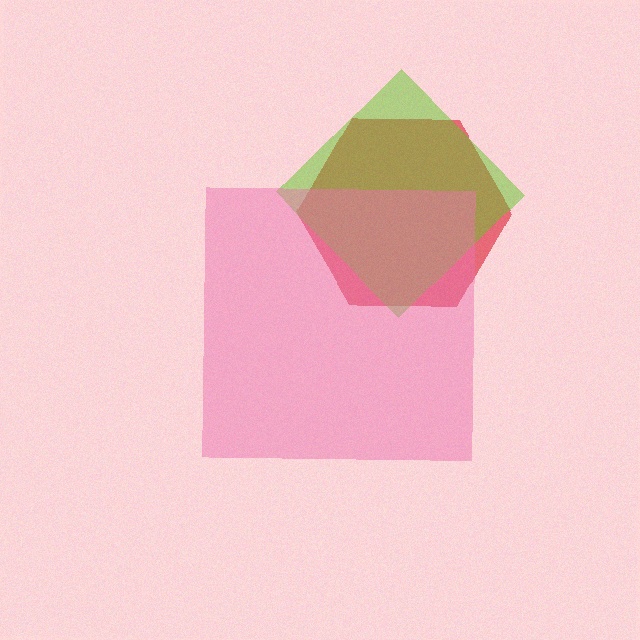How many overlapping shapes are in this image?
There are 3 overlapping shapes in the image.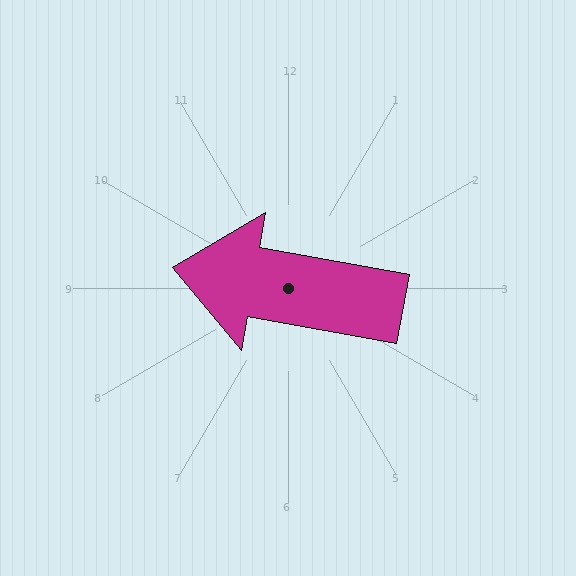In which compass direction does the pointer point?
West.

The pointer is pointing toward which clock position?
Roughly 9 o'clock.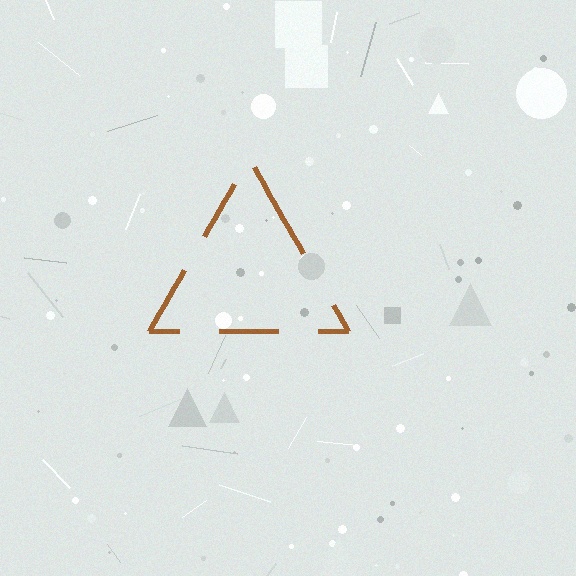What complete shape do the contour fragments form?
The contour fragments form a triangle.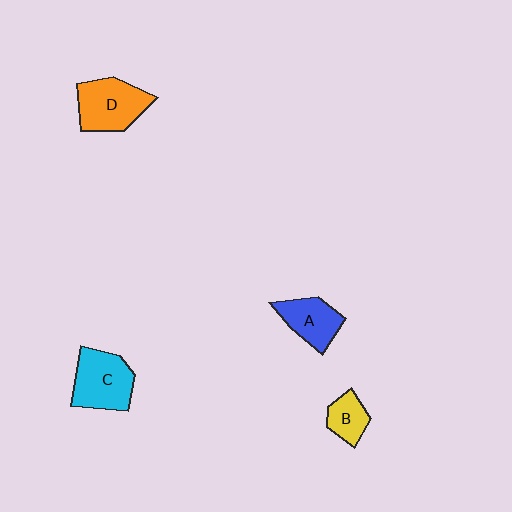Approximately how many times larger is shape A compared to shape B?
Approximately 1.5 times.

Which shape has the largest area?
Shape C (cyan).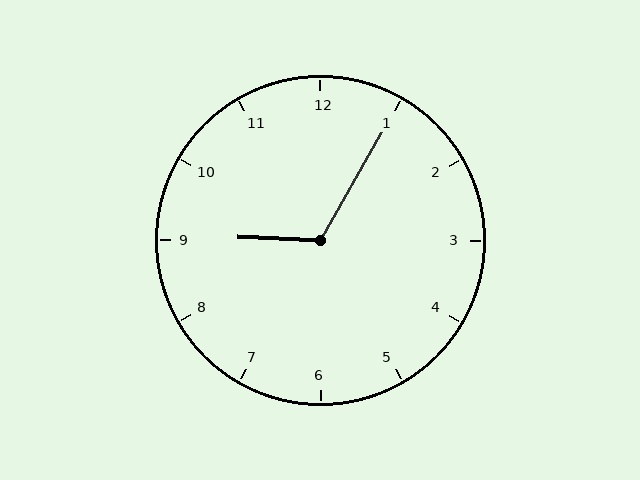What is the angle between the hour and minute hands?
Approximately 118 degrees.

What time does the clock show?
9:05.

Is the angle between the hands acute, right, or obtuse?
It is obtuse.